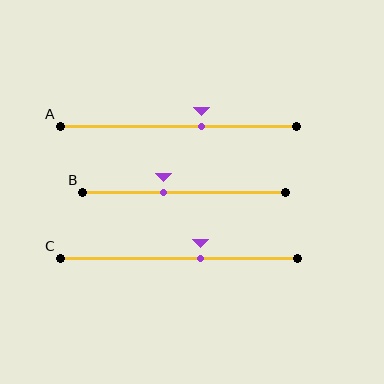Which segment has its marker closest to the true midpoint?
Segment C has its marker closest to the true midpoint.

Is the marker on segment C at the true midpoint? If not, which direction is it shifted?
No, the marker on segment C is shifted to the right by about 9% of the segment length.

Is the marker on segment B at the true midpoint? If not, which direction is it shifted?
No, the marker on segment B is shifted to the left by about 10% of the segment length.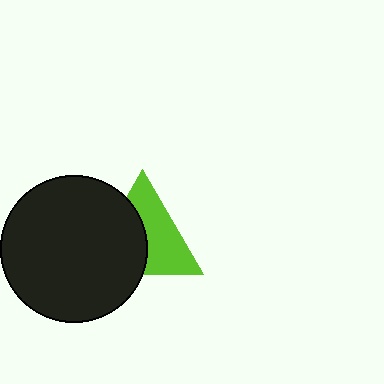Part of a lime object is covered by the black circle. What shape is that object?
It is a triangle.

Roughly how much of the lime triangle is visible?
About half of it is visible (roughly 53%).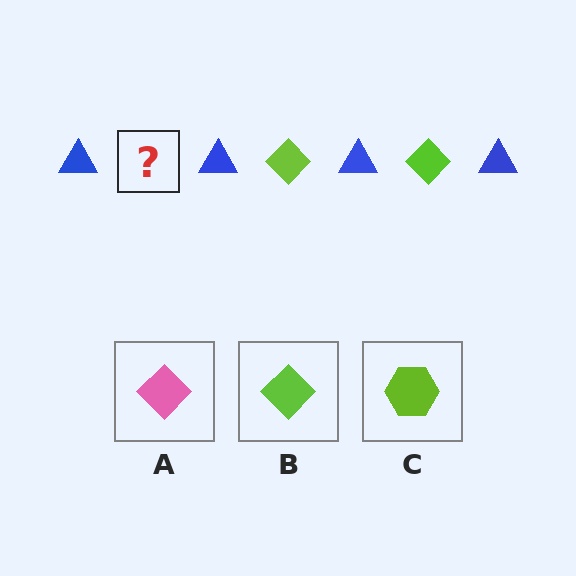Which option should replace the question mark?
Option B.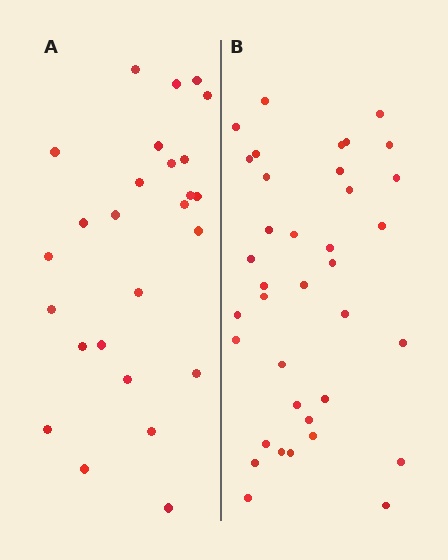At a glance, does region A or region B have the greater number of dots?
Region B (the right region) has more dots.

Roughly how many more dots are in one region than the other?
Region B has roughly 12 or so more dots than region A.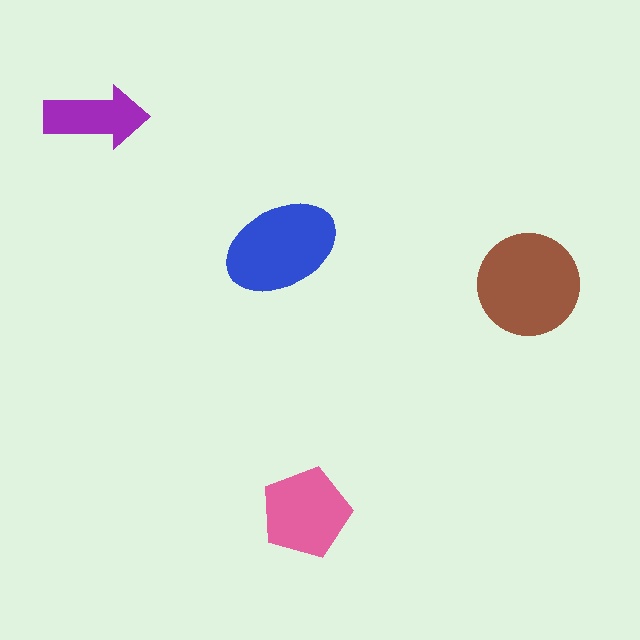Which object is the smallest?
The purple arrow.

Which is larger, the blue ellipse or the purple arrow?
The blue ellipse.